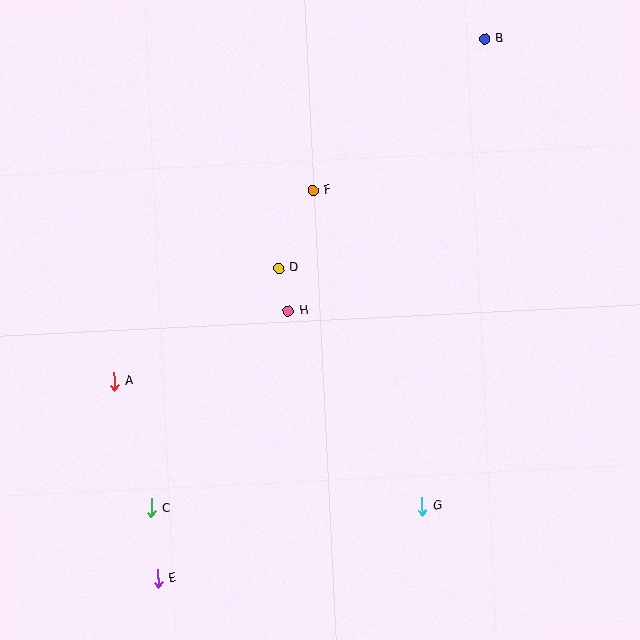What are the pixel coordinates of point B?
Point B is at (485, 39).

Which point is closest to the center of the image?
Point H at (288, 311) is closest to the center.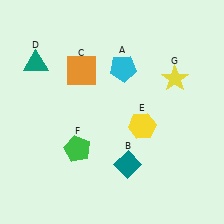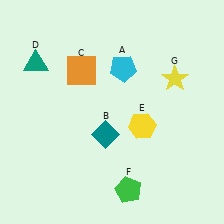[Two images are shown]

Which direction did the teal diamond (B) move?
The teal diamond (B) moved up.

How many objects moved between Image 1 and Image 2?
2 objects moved between the two images.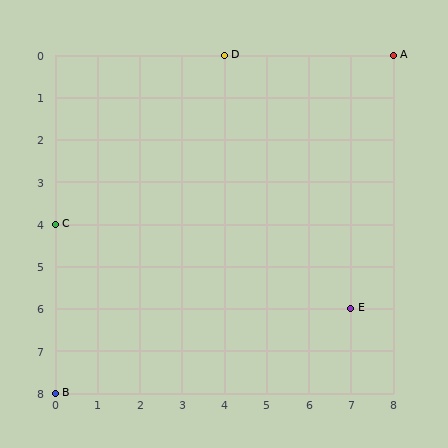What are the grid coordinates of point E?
Point E is at grid coordinates (7, 6).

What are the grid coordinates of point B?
Point B is at grid coordinates (0, 8).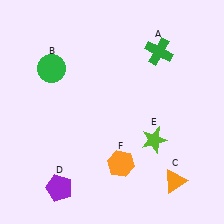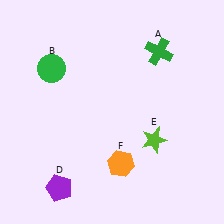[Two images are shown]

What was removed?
The orange triangle (C) was removed in Image 2.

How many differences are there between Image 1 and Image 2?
There is 1 difference between the two images.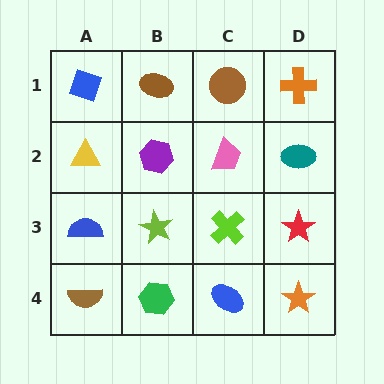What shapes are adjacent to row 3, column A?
A yellow triangle (row 2, column A), a brown semicircle (row 4, column A), a lime star (row 3, column B).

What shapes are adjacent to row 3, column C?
A pink trapezoid (row 2, column C), a blue ellipse (row 4, column C), a lime star (row 3, column B), a red star (row 3, column D).